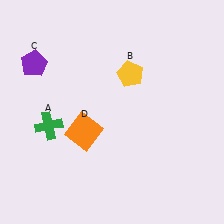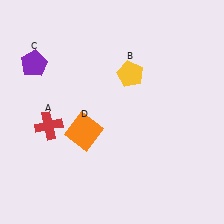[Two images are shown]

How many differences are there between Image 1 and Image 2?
There is 1 difference between the two images.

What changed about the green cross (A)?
In Image 1, A is green. In Image 2, it changed to red.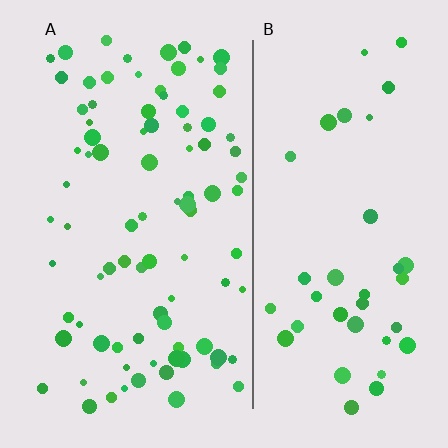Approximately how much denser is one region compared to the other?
Approximately 2.1× — region A over region B.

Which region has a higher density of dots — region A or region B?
A (the left).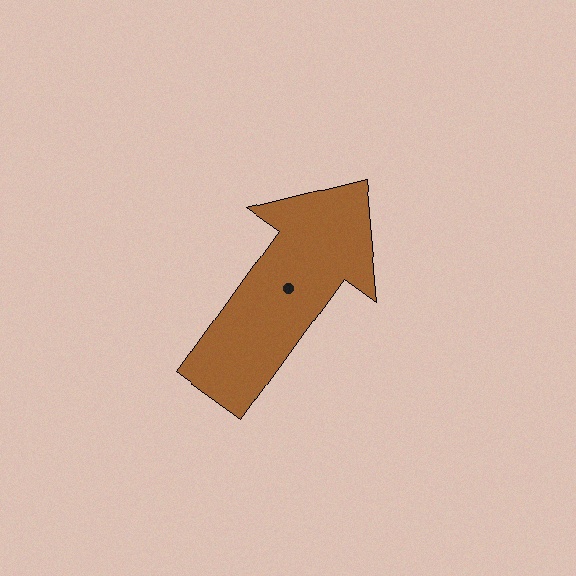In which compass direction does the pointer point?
Northeast.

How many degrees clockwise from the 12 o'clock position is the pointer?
Approximately 35 degrees.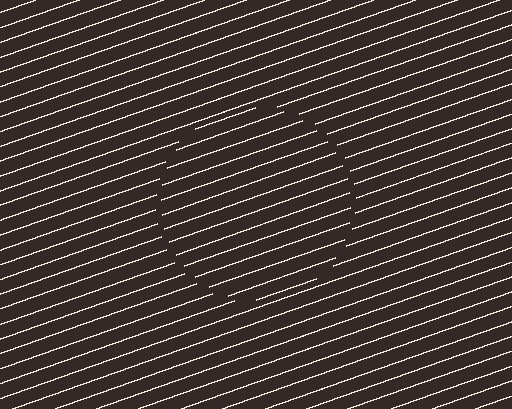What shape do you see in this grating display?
An illusory circle. The interior of the shape contains the same grating, shifted by half a period — the contour is defined by the phase discontinuity where line-ends from the inner and outer gratings abut.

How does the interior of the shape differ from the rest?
The interior of the shape contains the same grating, shifted by half a period — the contour is defined by the phase discontinuity where line-ends from the inner and outer gratings abut.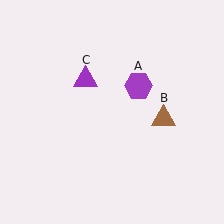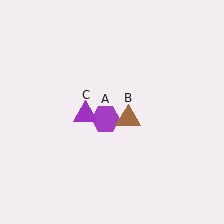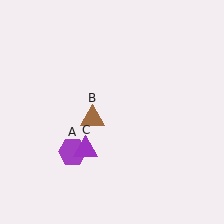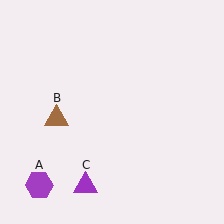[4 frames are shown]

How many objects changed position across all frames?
3 objects changed position: purple hexagon (object A), brown triangle (object B), purple triangle (object C).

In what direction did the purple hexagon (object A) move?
The purple hexagon (object A) moved down and to the left.